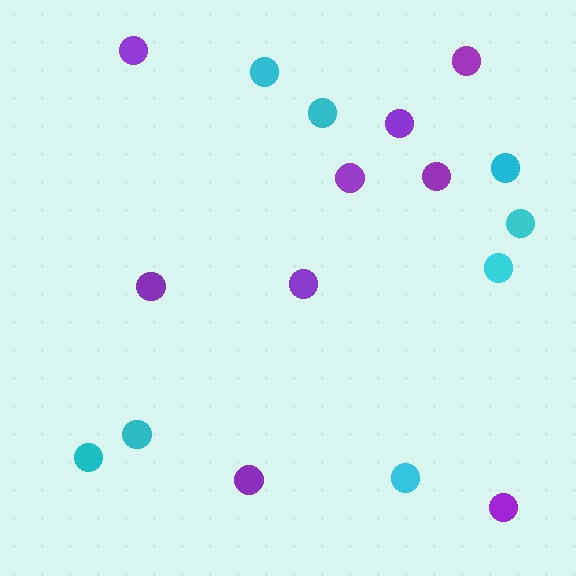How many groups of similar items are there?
There are 2 groups: one group of cyan circles (8) and one group of purple circles (9).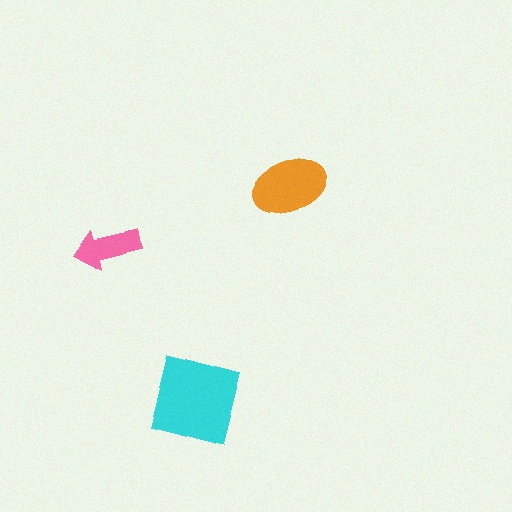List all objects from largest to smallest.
The cyan square, the orange ellipse, the pink arrow.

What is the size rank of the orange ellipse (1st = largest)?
2nd.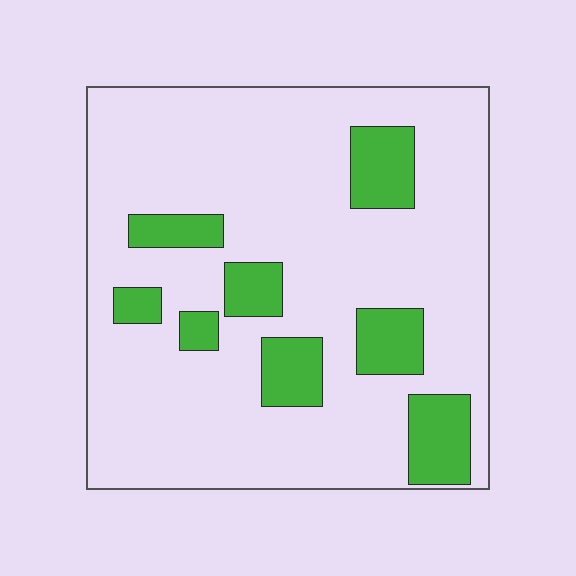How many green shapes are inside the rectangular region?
8.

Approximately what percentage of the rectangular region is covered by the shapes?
Approximately 20%.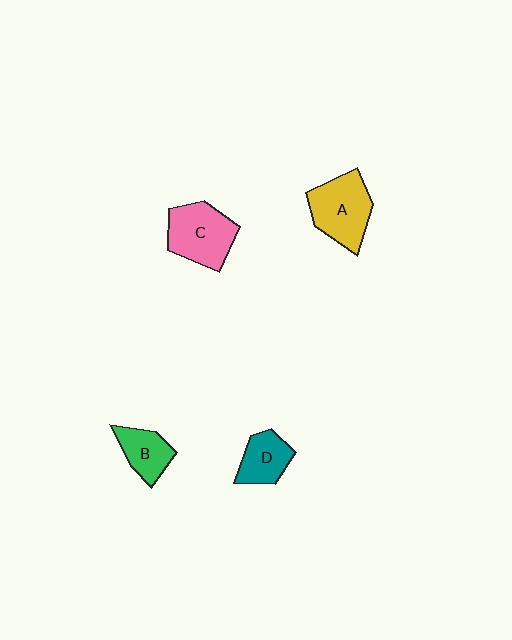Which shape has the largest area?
Shape A (yellow).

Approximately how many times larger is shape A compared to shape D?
Approximately 1.6 times.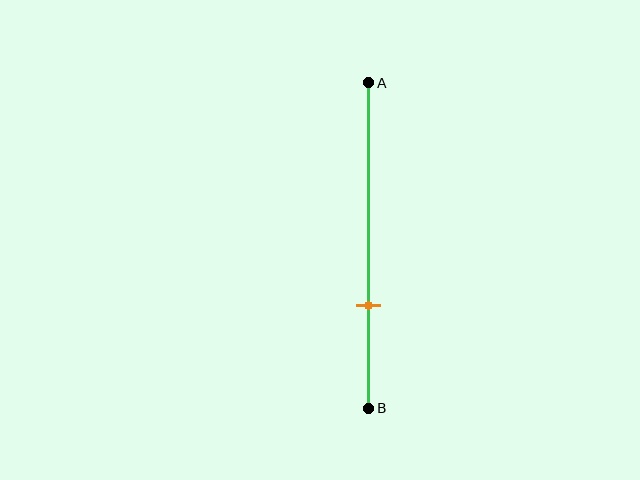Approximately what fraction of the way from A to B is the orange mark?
The orange mark is approximately 70% of the way from A to B.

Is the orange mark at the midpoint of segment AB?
No, the mark is at about 70% from A, not at the 50% midpoint.